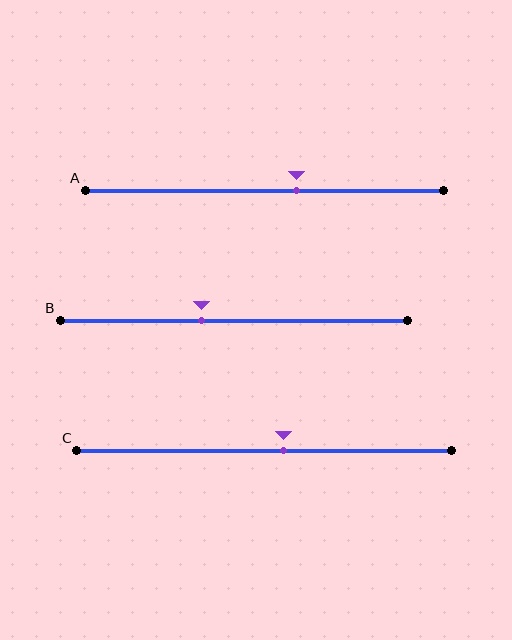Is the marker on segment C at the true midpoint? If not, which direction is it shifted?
No, the marker on segment C is shifted to the right by about 5% of the segment length.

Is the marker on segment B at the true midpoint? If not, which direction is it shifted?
No, the marker on segment B is shifted to the left by about 9% of the segment length.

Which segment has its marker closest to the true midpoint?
Segment C has its marker closest to the true midpoint.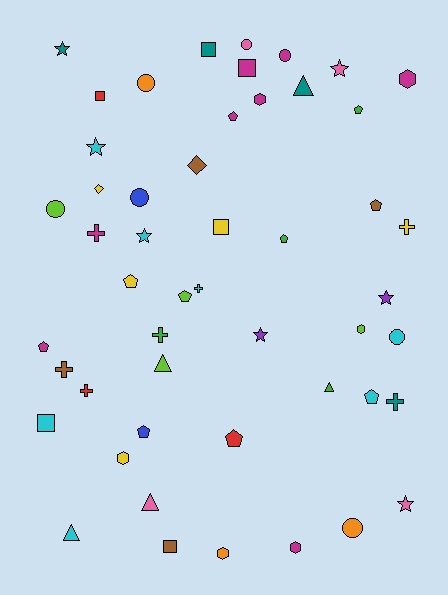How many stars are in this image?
There are 7 stars.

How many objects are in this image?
There are 50 objects.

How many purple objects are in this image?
There are 2 purple objects.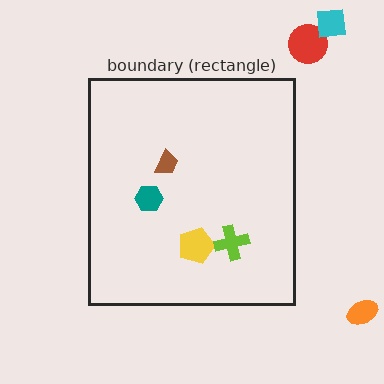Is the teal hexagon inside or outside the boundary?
Inside.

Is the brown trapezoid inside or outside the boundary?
Inside.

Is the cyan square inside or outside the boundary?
Outside.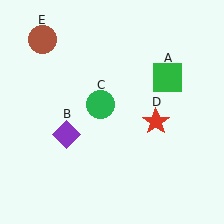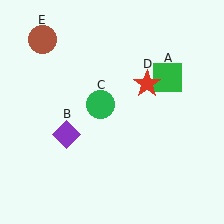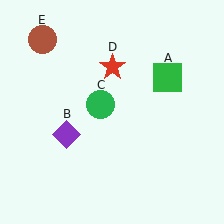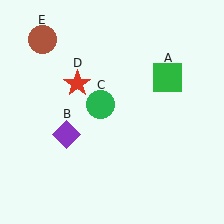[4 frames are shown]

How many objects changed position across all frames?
1 object changed position: red star (object D).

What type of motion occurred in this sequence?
The red star (object D) rotated counterclockwise around the center of the scene.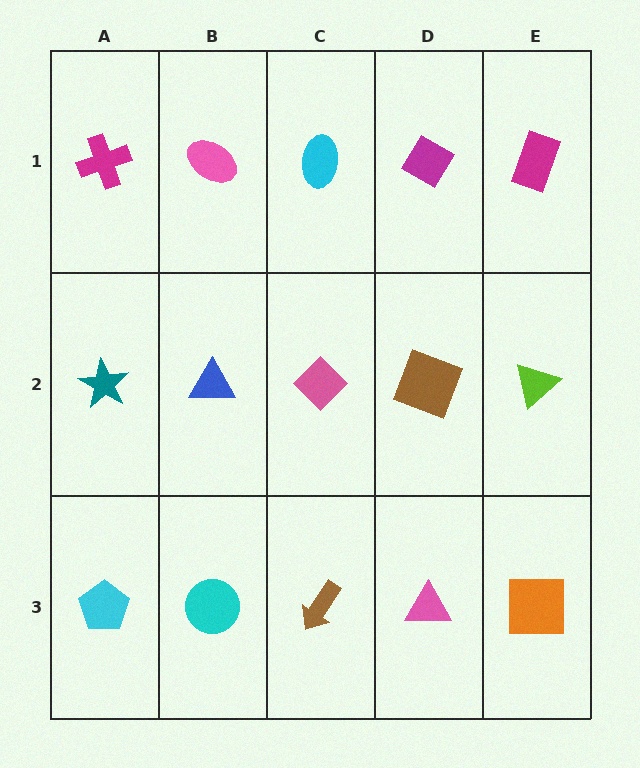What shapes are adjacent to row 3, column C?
A pink diamond (row 2, column C), a cyan circle (row 3, column B), a pink triangle (row 3, column D).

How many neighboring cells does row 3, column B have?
3.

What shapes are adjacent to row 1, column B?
A blue triangle (row 2, column B), a magenta cross (row 1, column A), a cyan ellipse (row 1, column C).